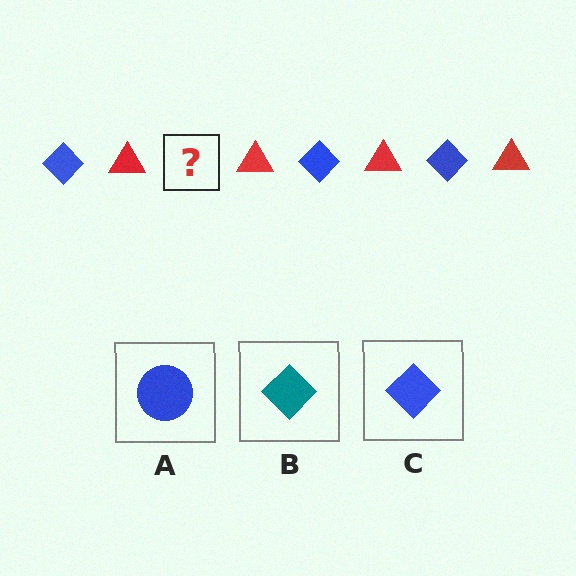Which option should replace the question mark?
Option C.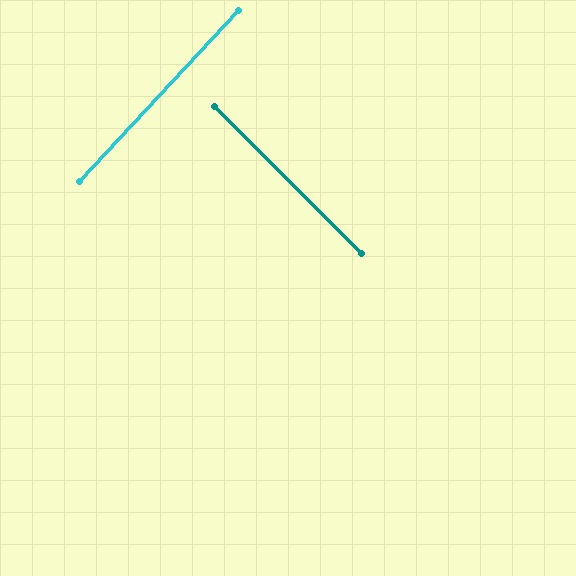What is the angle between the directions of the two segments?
Approximately 88 degrees.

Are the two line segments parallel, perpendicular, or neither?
Perpendicular — they meet at approximately 88°.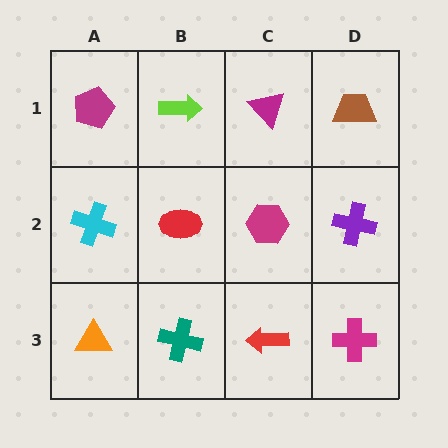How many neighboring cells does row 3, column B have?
3.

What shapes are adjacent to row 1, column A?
A cyan cross (row 2, column A), a lime arrow (row 1, column B).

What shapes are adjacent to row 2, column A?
A magenta pentagon (row 1, column A), an orange triangle (row 3, column A), a red ellipse (row 2, column B).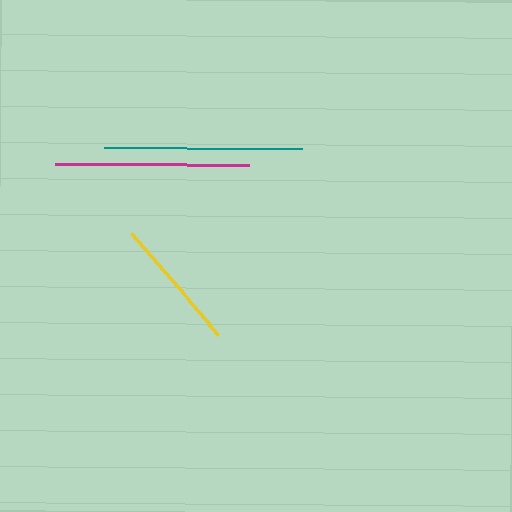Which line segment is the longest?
The teal line is the longest at approximately 198 pixels.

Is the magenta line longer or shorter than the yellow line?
The magenta line is longer than the yellow line.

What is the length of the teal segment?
The teal segment is approximately 198 pixels long.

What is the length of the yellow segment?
The yellow segment is approximately 133 pixels long.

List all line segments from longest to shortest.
From longest to shortest: teal, magenta, yellow.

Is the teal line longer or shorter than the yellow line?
The teal line is longer than the yellow line.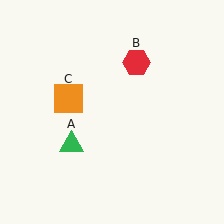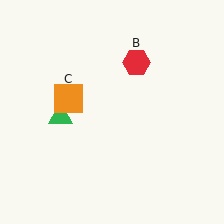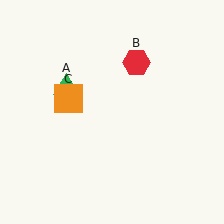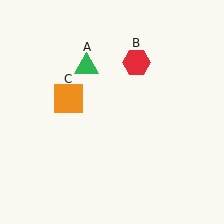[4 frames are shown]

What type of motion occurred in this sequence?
The green triangle (object A) rotated clockwise around the center of the scene.